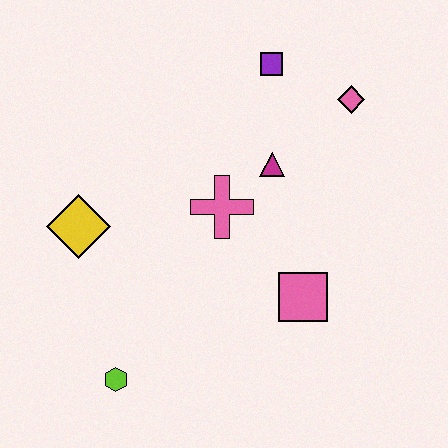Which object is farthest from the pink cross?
The lime hexagon is farthest from the pink cross.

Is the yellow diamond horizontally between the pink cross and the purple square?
No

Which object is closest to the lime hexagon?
The yellow diamond is closest to the lime hexagon.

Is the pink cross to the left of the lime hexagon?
No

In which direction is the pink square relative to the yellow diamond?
The pink square is to the right of the yellow diamond.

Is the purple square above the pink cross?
Yes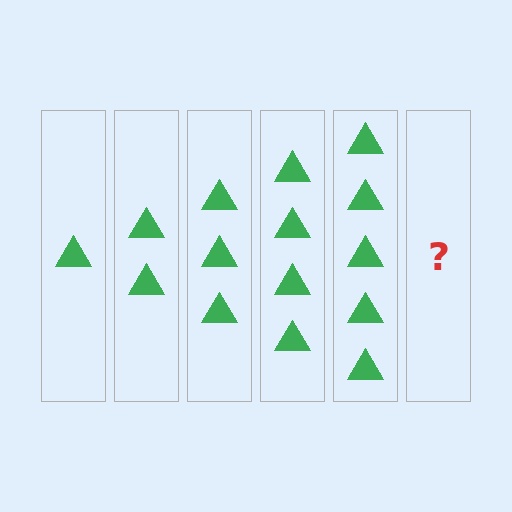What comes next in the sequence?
The next element should be 6 triangles.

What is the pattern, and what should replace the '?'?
The pattern is that each step adds one more triangle. The '?' should be 6 triangles.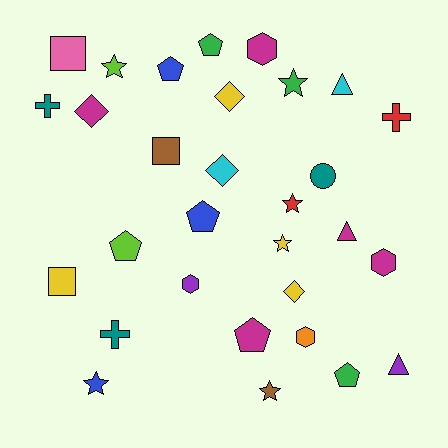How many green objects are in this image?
There are 3 green objects.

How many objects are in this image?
There are 30 objects.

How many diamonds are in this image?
There are 4 diamonds.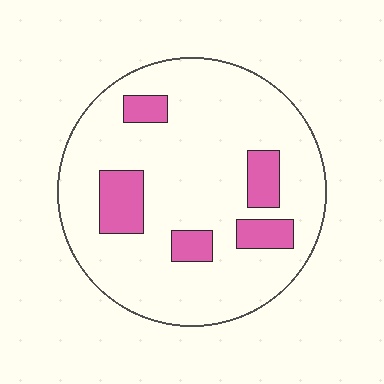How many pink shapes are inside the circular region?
5.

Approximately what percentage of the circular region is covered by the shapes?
Approximately 15%.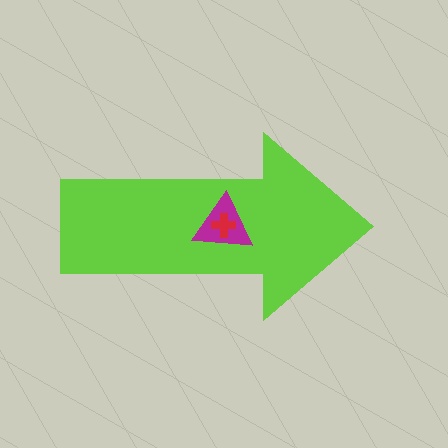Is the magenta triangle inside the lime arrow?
Yes.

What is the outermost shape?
The lime arrow.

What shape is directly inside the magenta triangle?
The red cross.